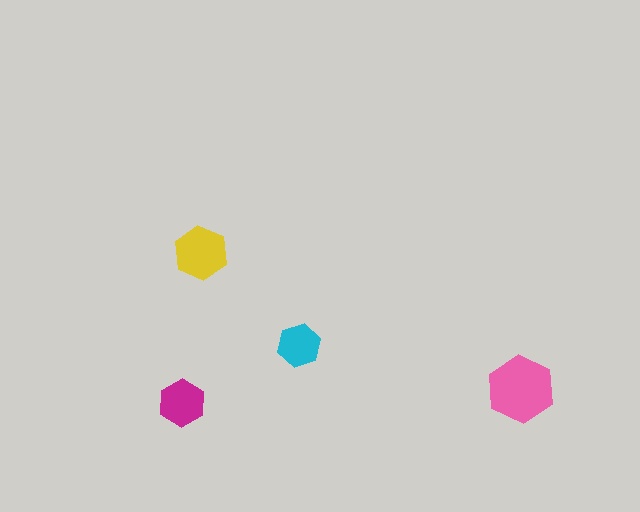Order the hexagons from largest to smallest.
the pink one, the yellow one, the magenta one, the cyan one.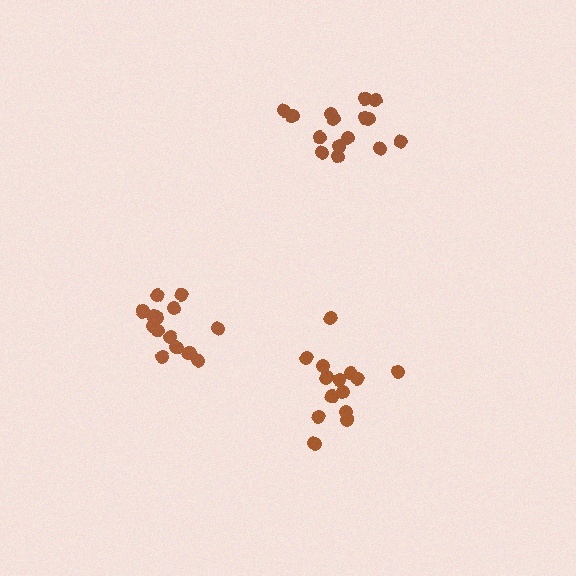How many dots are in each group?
Group 1: 15 dots, Group 2: 15 dots, Group 3: 14 dots (44 total).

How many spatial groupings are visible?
There are 3 spatial groupings.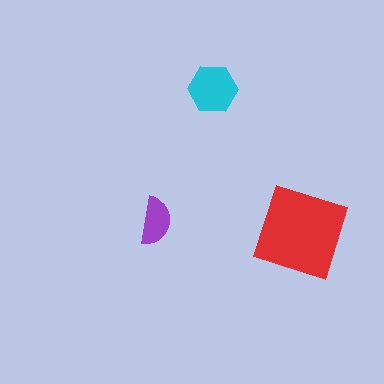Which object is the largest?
The red square.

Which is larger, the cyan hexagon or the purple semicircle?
The cyan hexagon.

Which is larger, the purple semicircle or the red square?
The red square.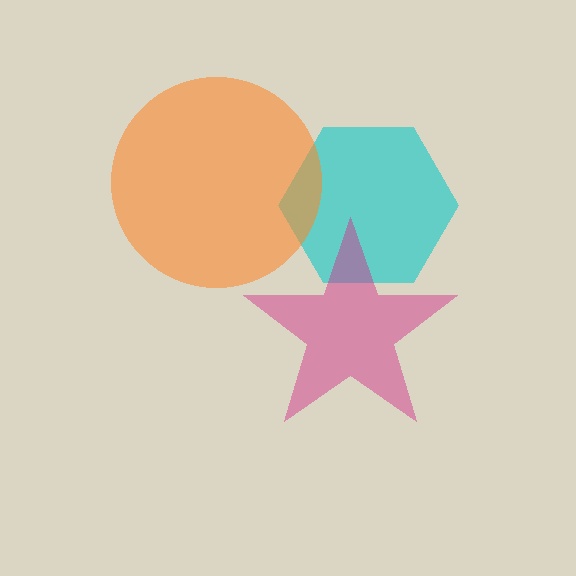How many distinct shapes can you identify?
There are 3 distinct shapes: a cyan hexagon, a magenta star, an orange circle.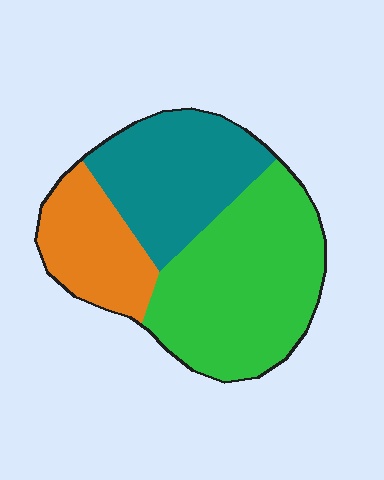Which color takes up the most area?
Green, at roughly 45%.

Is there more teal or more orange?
Teal.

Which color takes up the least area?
Orange, at roughly 20%.